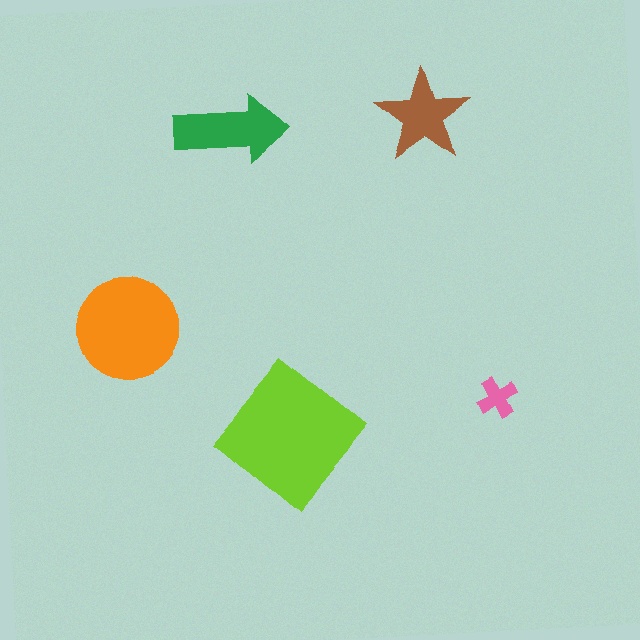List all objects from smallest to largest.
The pink cross, the brown star, the green arrow, the orange circle, the lime diamond.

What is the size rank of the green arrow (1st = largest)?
3rd.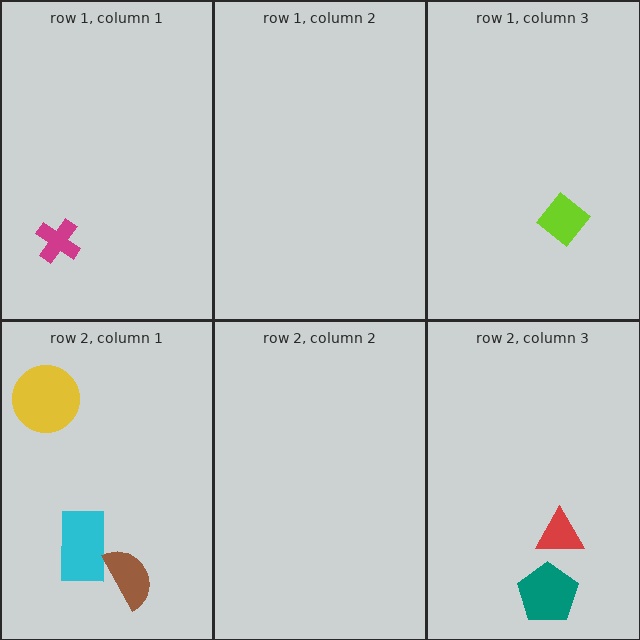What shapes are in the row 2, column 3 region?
The red triangle, the teal pentagon.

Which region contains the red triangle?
The row 2, column 3 region.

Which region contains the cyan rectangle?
The row 2, column 1 region.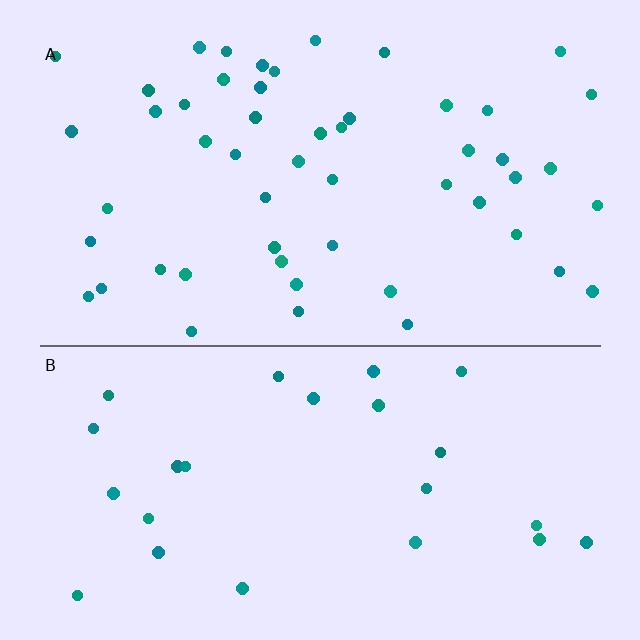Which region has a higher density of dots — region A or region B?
A (the top).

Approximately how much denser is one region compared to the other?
Approximately 2.1× — region A over region B.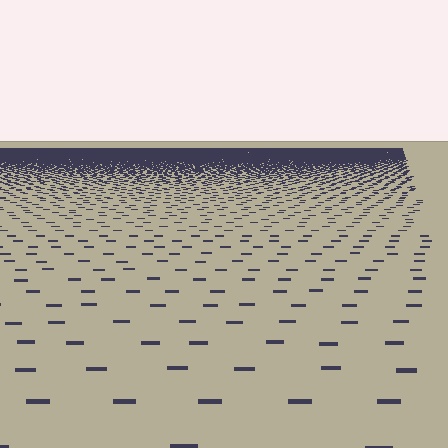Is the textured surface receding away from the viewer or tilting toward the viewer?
The surface is receding away from the viewer. Texture elements get smaller and denser toward the top.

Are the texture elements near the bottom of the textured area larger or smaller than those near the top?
Larger. Near the bottom, elements are closer to the viewer and appear at a bigger on-screen size.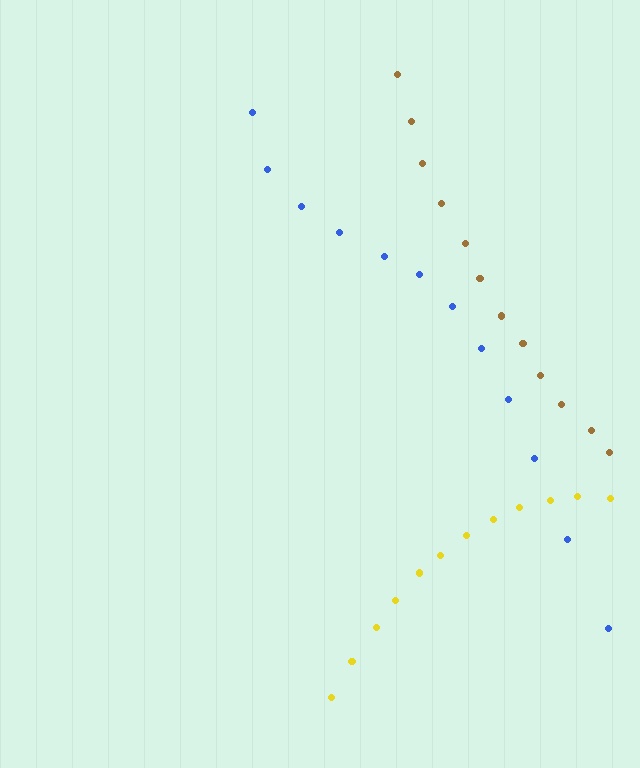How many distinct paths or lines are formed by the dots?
There are 3 distinct paths.